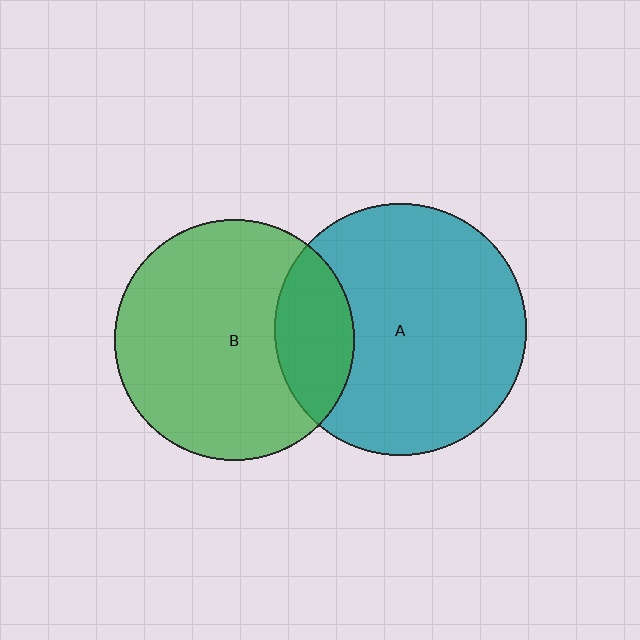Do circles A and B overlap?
Yes.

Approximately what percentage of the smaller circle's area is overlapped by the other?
Approximately 20%.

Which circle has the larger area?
Circle A (teal).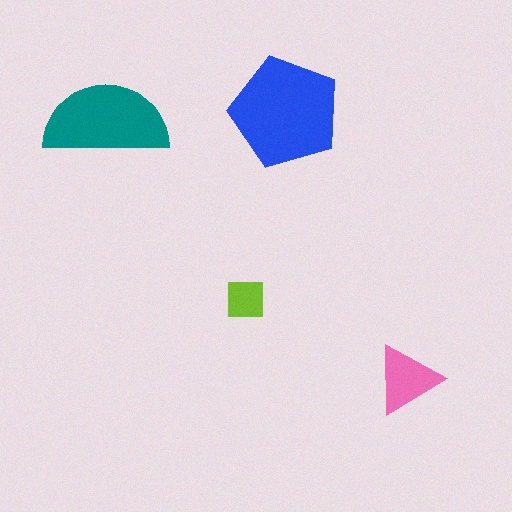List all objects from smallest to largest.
The lime square, the pink triangle, the teal semicircle, the blue pentagon.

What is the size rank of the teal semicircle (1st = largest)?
2nd.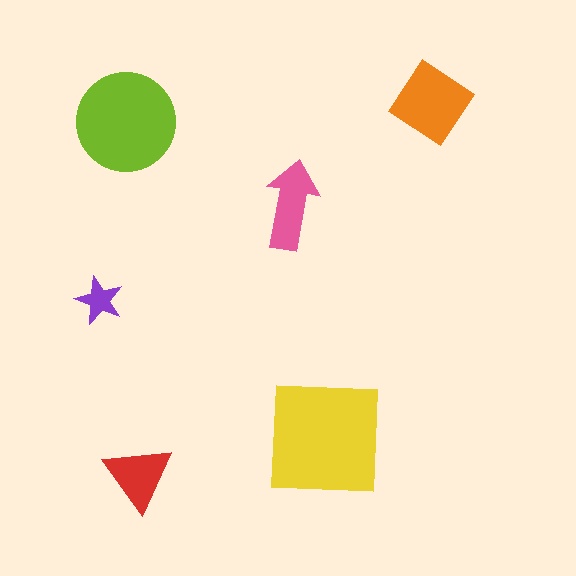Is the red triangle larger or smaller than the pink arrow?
Smaller.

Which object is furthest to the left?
The purple star is leftmost.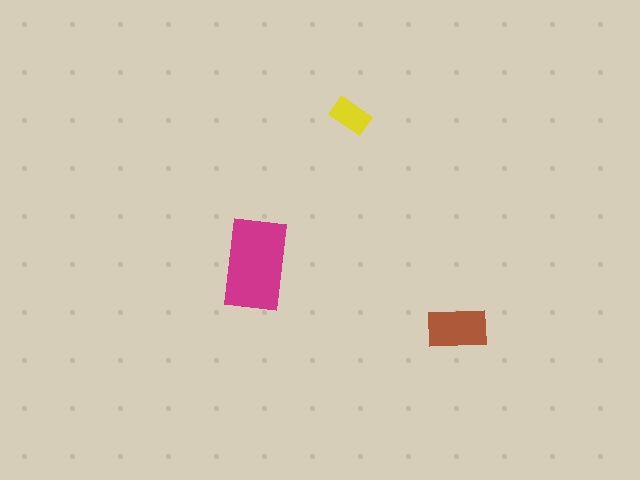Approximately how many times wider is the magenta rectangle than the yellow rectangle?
About 2.5 times wider.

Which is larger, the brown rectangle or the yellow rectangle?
The brown one.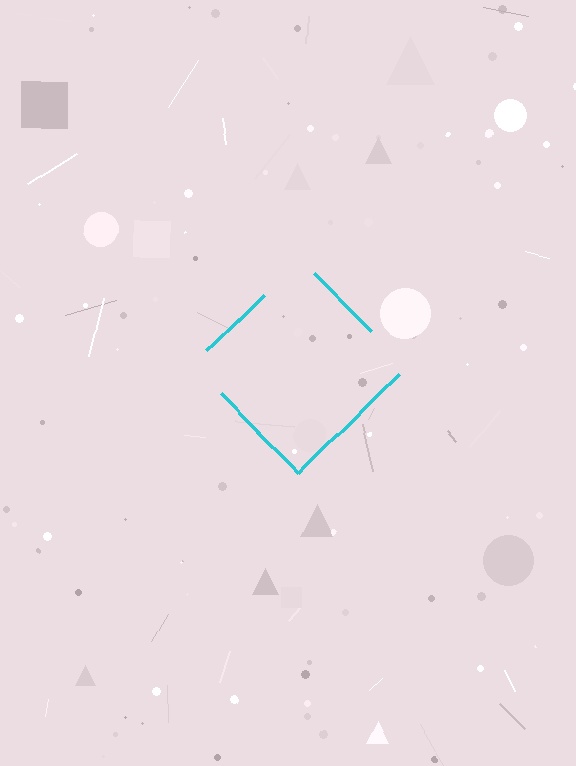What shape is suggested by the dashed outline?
The dashed outline suggests a diamond.